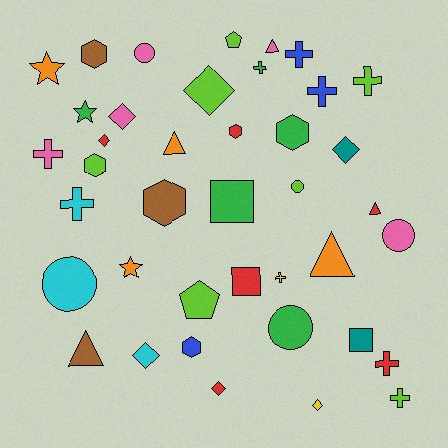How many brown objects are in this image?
There are 3 brown objects.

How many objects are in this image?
There are 40 objects.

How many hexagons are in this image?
There are 6 hexagons.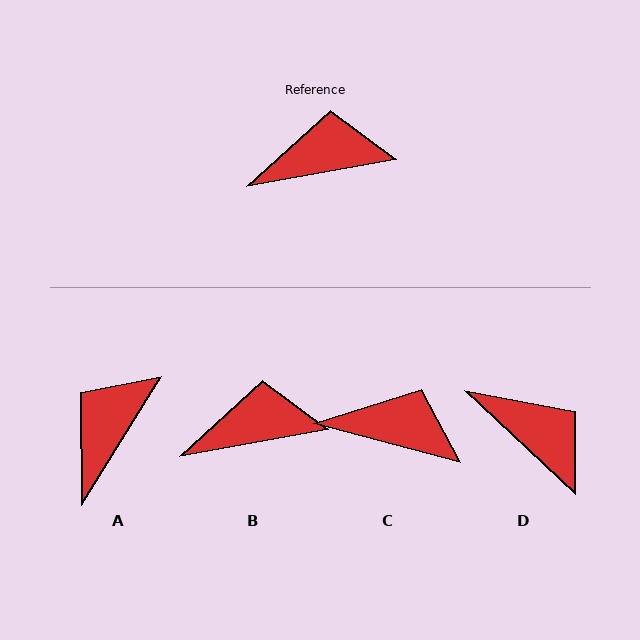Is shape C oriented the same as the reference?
No, it is off by about 25 degrees.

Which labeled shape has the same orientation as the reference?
B.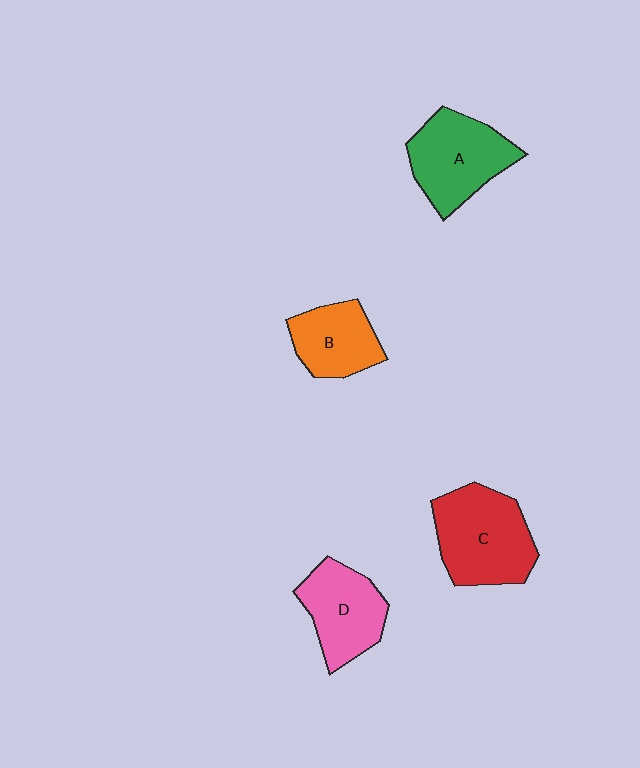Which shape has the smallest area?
Shape B (orange).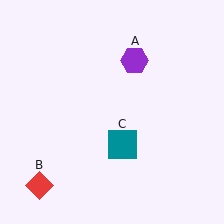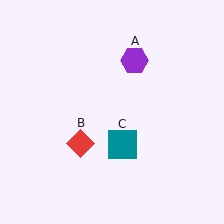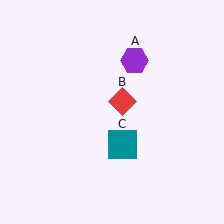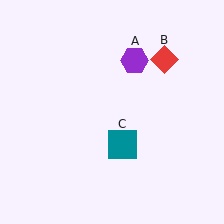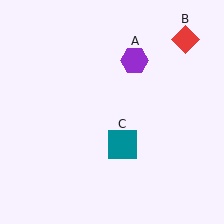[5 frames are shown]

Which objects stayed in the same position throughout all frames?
Purple hexagon (object A) and teal square (object C) remained stationary.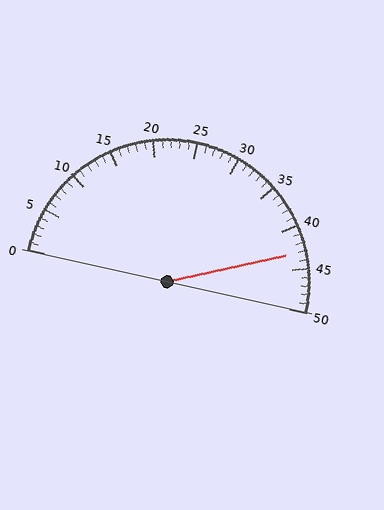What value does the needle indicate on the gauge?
The needle indicates approximately 43.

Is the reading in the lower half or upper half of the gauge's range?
The reading is in the upper half of the range (0 to 50).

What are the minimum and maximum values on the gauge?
The gauge ranges from 0 to 50.